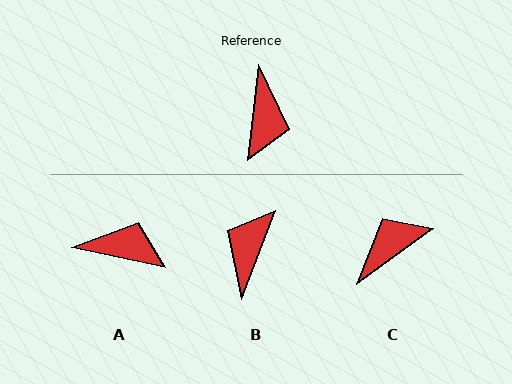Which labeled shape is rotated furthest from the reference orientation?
B, about 166 degrees away.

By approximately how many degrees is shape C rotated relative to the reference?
Approximately 133 degrees counter-clockwise.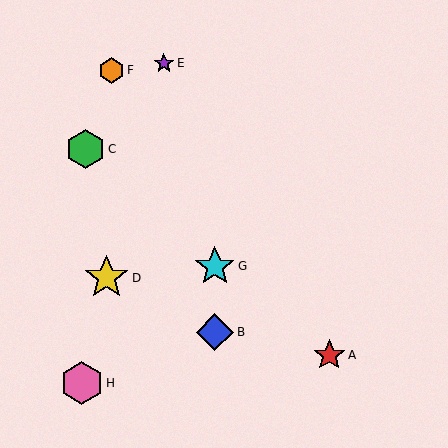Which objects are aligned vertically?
Objects B, G are aligned vertically.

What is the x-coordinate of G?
Object G is at x≈215.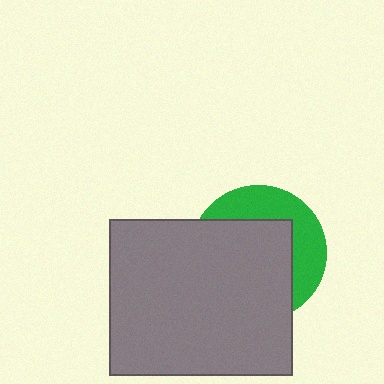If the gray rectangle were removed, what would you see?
You would see the complete green circle.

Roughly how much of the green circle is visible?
A small part of it is visible (roughly 36%).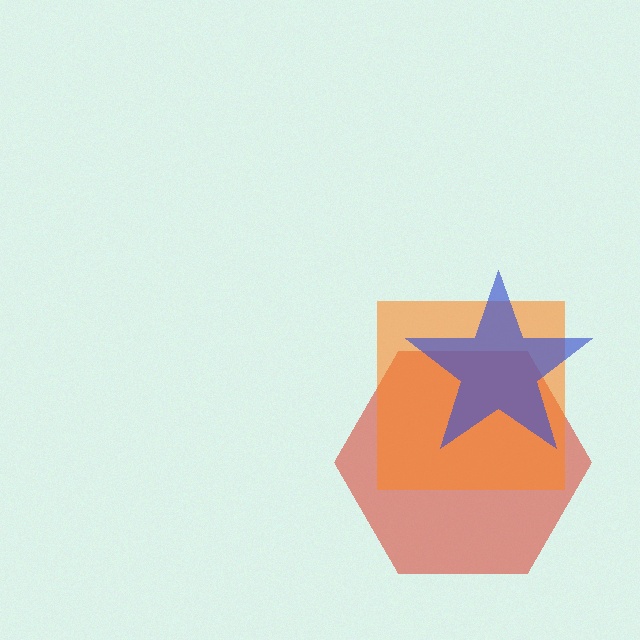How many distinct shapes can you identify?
There are 3 distinct shapes: a red hexagon, an orange square, a blue star.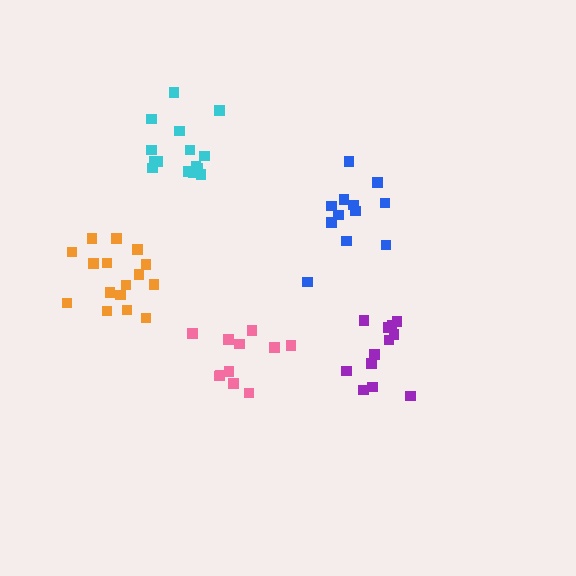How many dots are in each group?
Group 1: 12 dots, Group 2: 11 dots, Group 3: 16 dots, Group 4: 12 dots, Group 5: 15 dots (66 total).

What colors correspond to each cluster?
The clusters are colored: blue, pink, orange, purple, cyan.